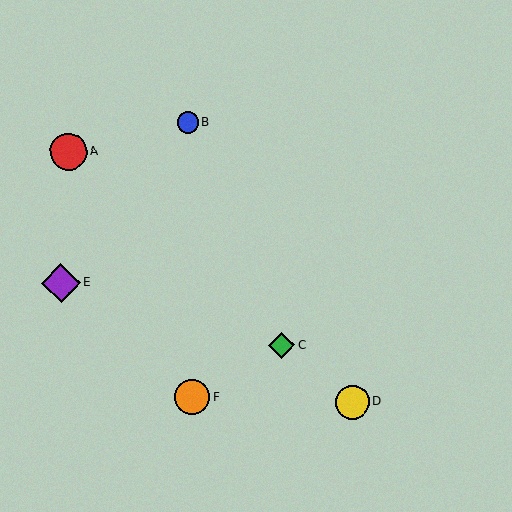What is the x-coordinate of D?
Object D is at x≈353.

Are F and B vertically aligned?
Yes, both are at x≈192.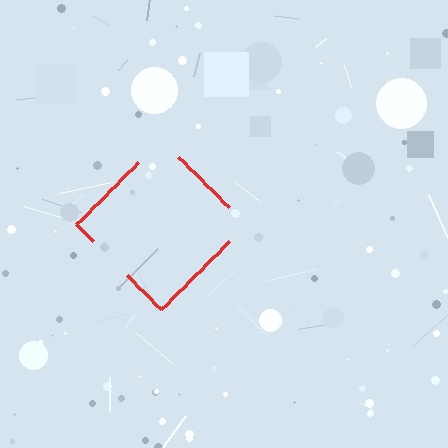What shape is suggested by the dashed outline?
The dashed outline suggests a diamond.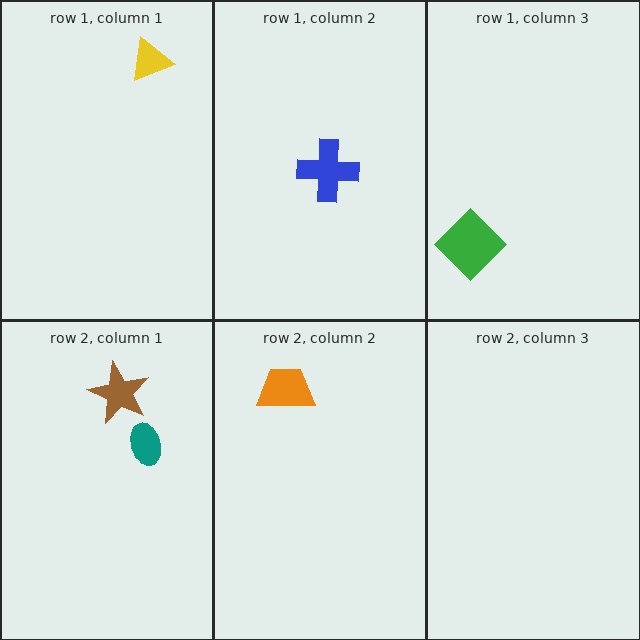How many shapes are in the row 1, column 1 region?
1.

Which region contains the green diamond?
The row 1, column 3 region.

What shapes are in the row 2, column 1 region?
The brown star, the teal ellipse.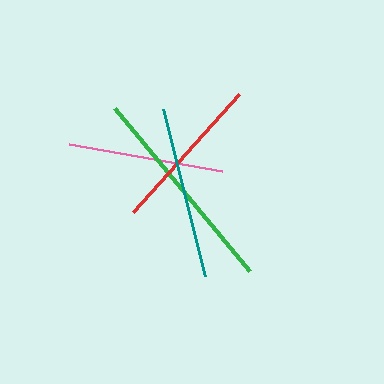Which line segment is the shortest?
The pink line is the shortest at approximately 155 pixels.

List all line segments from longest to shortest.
From longest to shortest: green, teal, red, pink.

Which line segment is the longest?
The green line is the longest at approximately 212 pixels.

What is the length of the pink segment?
The pink segment is approximately 155 pixels long.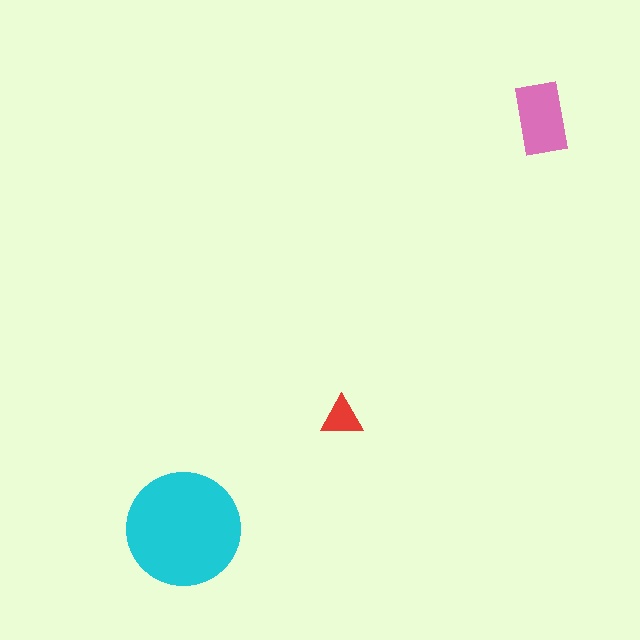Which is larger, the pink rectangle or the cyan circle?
The cyan circle.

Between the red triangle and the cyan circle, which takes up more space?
The cyan circle.